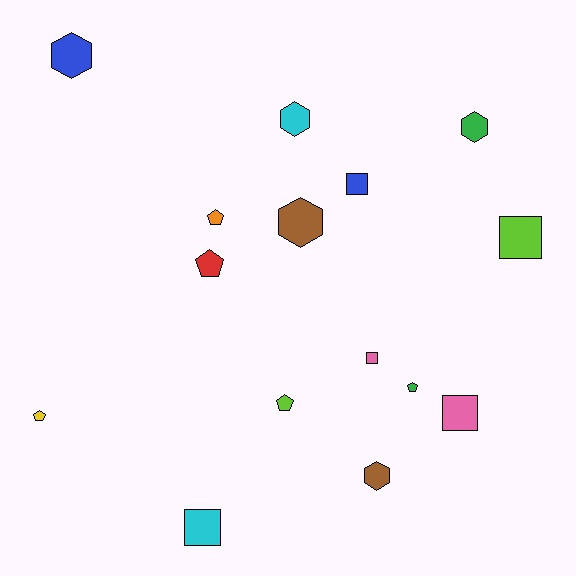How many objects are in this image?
There are 15 objects.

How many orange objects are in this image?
There is 1 orange object.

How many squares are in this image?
There are 5 squares.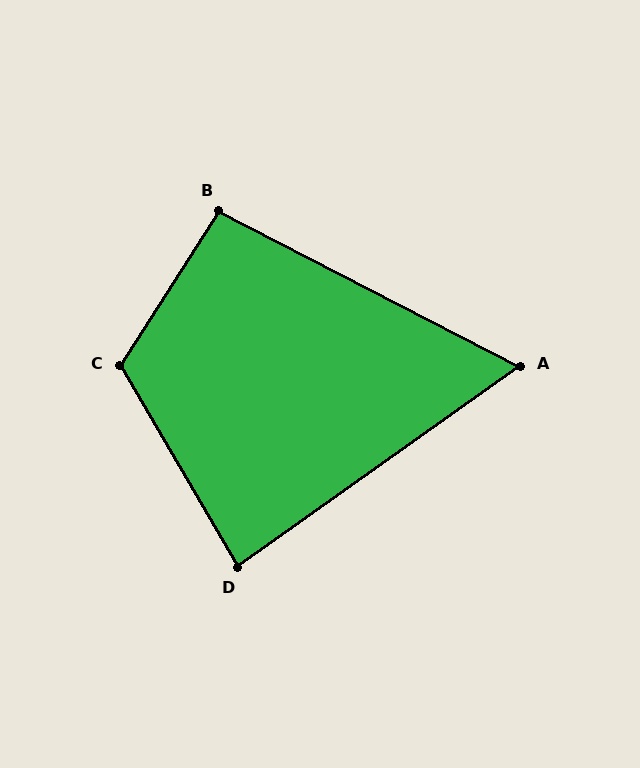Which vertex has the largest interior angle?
C, at approximately 117 degrees.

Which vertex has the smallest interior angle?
A, at approximately 63 degrees.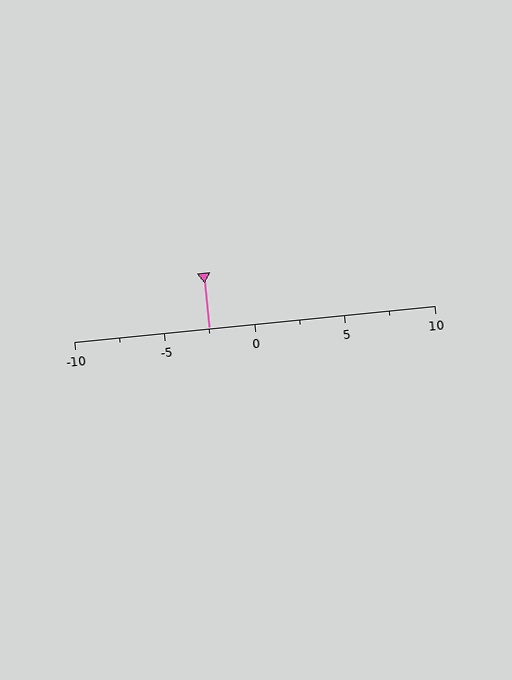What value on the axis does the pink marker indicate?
The marker indicates approximately -2.5.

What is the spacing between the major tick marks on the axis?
The major ticks are spaced 5 apart.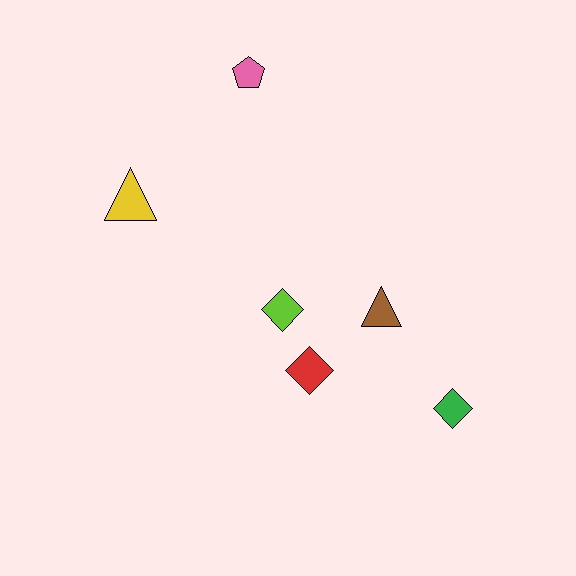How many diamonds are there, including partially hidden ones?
There are 3 diamonds.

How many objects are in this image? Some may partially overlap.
There are 6 objects.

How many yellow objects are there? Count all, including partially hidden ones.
There is 1 yellow object.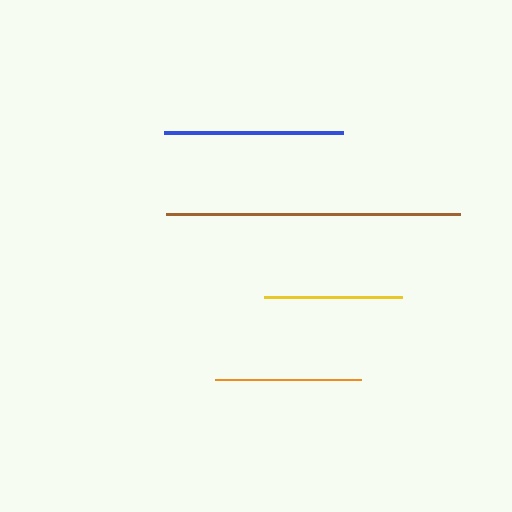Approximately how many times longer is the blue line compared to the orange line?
The blue line is approximately 1.2 times the length of the orange line.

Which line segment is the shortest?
The yellow line is the shortest at approximately 138 pixels.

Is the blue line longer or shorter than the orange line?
The blue line is longer than the orange line.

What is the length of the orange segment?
The orange segment is approximately 146 pixels long.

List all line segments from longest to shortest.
From longest to shortest: brown, blue, orange, yellow.